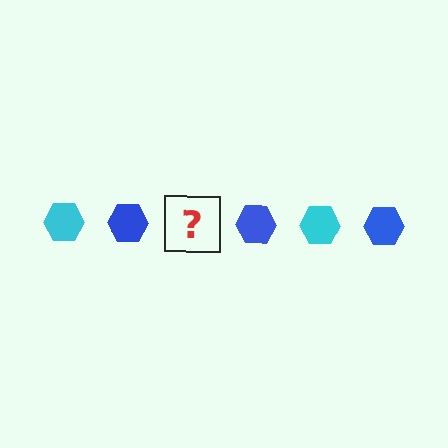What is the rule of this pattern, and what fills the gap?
The rule is that the pattern cycles through cyan, blue hexagons. The gap should be filled with a cyan hexagon.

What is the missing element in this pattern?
The missing element is a cyan hexagon.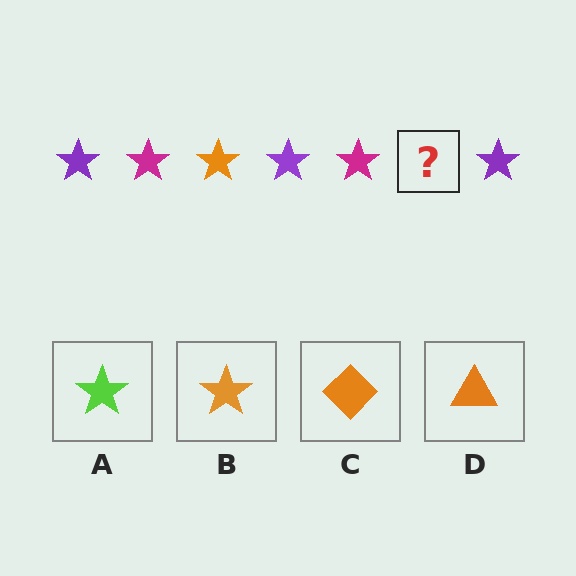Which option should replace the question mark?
Option B.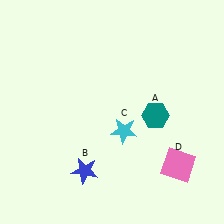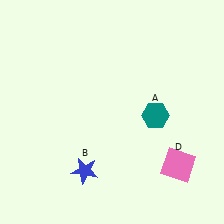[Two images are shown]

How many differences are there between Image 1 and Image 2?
There is 1 difference between the two images.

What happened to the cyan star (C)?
The cyan star (C) was removed in Image 2. It was in the bottom-right area of Image 1.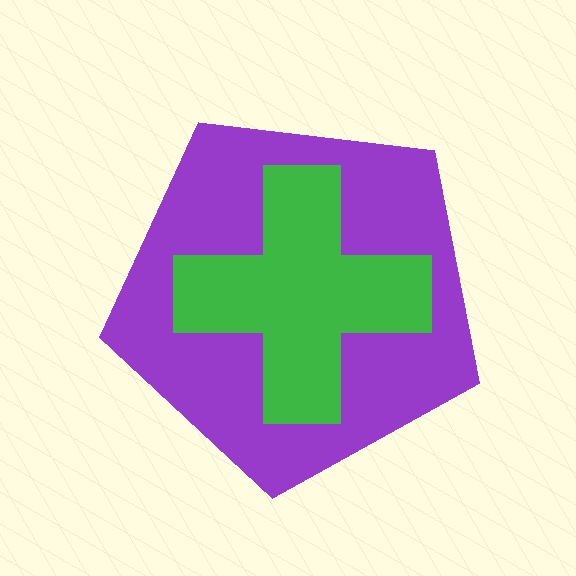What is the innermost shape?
The green cross.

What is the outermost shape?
The purple pentagon.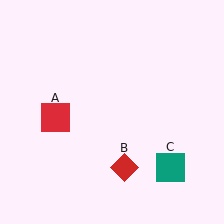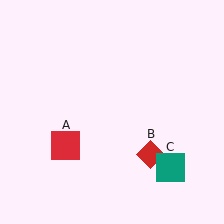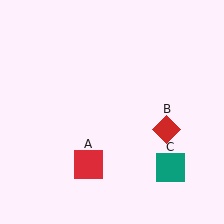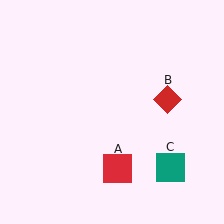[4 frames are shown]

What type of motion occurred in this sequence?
The red square (object A), red diamond (object B) rotated counterclockwise around the center of the scene.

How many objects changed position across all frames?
2 objects changed position: red square (object A), red diamond (object B).